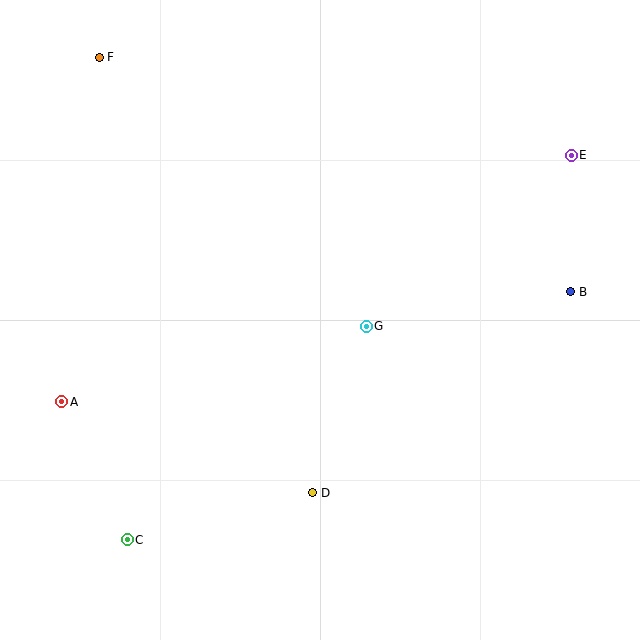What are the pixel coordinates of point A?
Point A is at (62, 402).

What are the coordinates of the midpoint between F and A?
The midpoint between F and A is at (80, 229).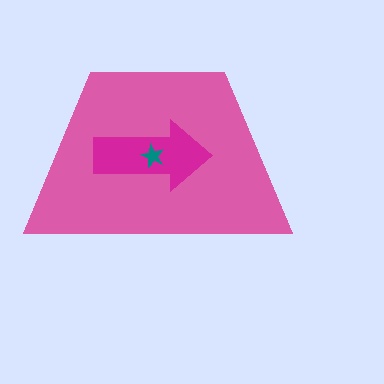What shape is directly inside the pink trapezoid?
The magenta arrow.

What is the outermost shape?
The pink trapezoid.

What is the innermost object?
The teal star.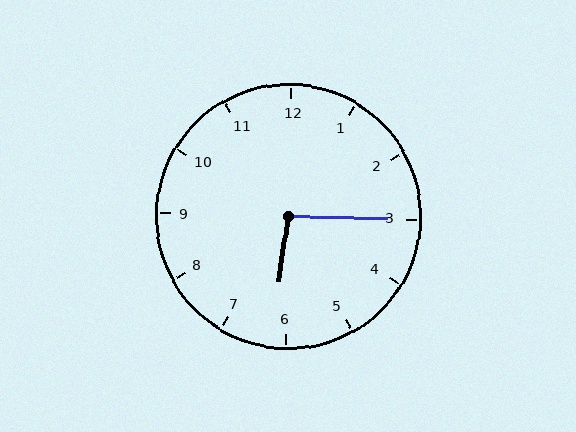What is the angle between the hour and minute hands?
Approximately 98 degrees.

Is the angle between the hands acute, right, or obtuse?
It is obtuse.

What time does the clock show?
6:15.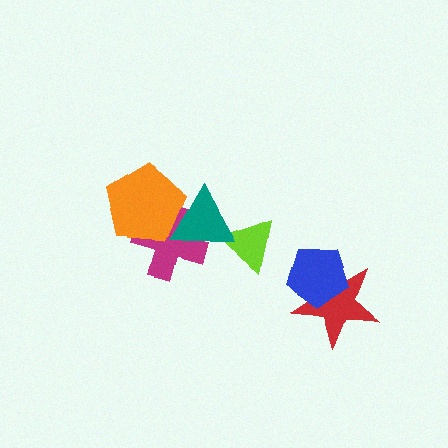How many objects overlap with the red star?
1 object overlaps with the red star.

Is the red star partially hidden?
Yes, it is partially covered by another shape.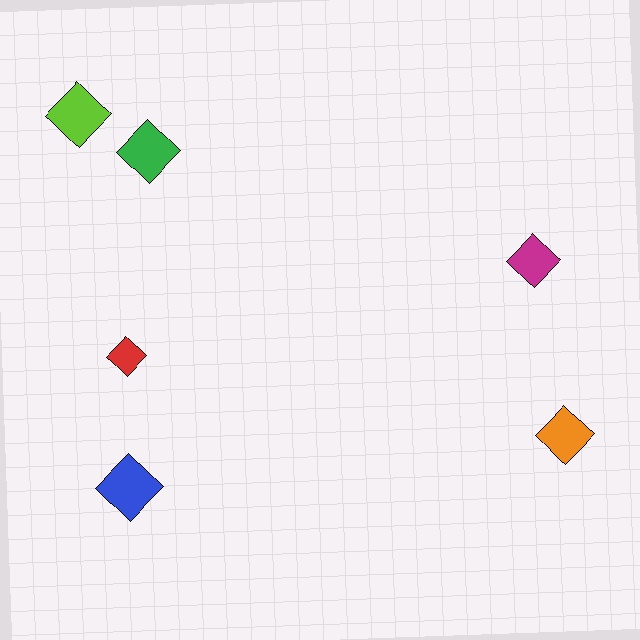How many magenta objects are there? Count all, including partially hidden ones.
There is 1 magenta object.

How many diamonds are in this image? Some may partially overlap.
There are 6 diamonds.